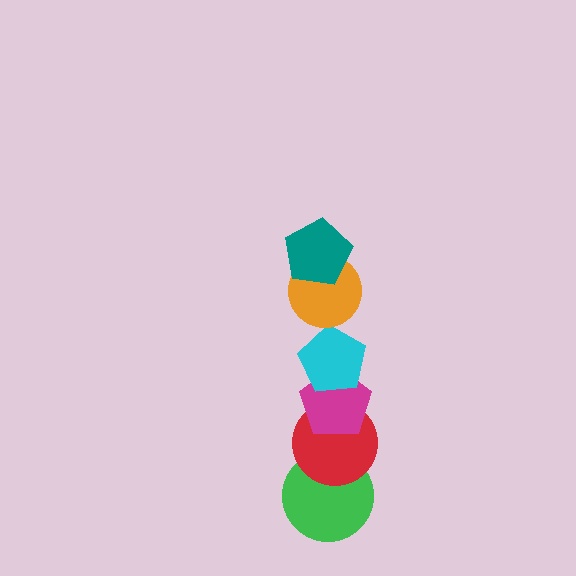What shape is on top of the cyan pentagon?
The orange circle is on top of the cyan pentagon.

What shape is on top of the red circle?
The magenta pentagon is on top of the red circle.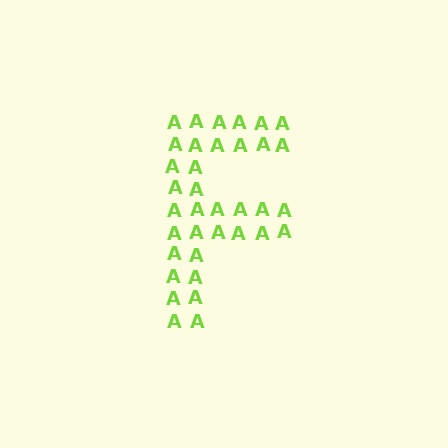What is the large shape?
The large shape is the letter F.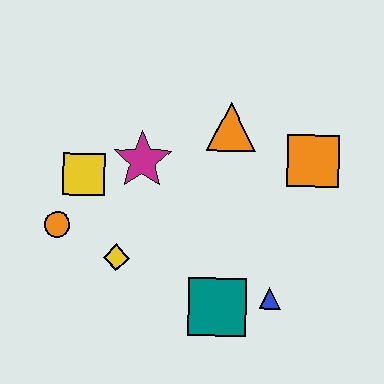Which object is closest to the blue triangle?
The teal square is closest to the blue triangle.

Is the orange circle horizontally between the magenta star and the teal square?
No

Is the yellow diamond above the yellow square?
No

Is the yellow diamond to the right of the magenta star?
No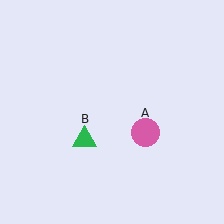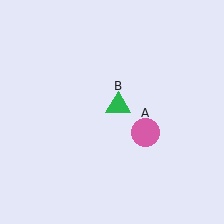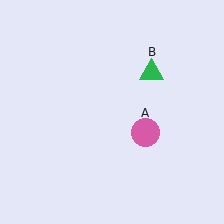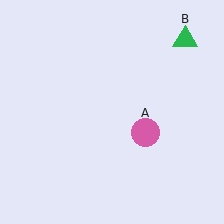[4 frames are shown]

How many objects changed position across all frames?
1 object changed position: green triangle (object B).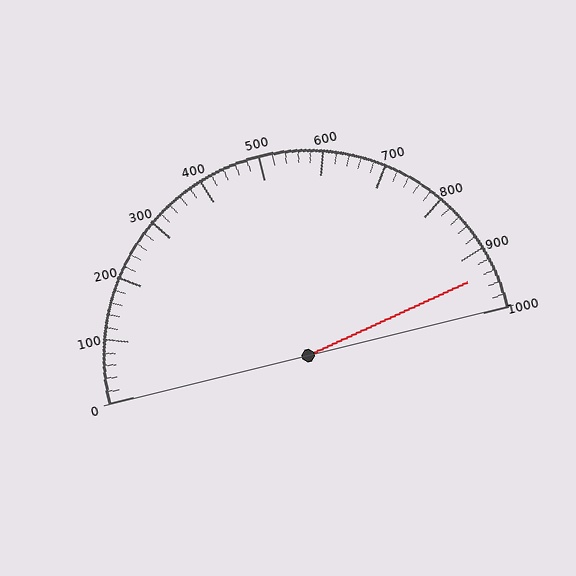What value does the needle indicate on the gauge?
The needle indicates approximately 940.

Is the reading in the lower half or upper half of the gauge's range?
The reading is in the upper half of the range (0 to 1000).